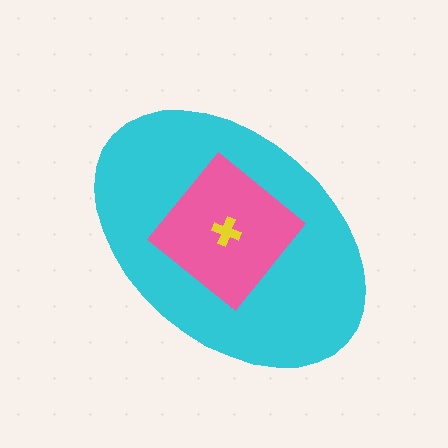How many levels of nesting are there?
3.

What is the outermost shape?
The cyan ellipse.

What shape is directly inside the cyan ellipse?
The pink diamond.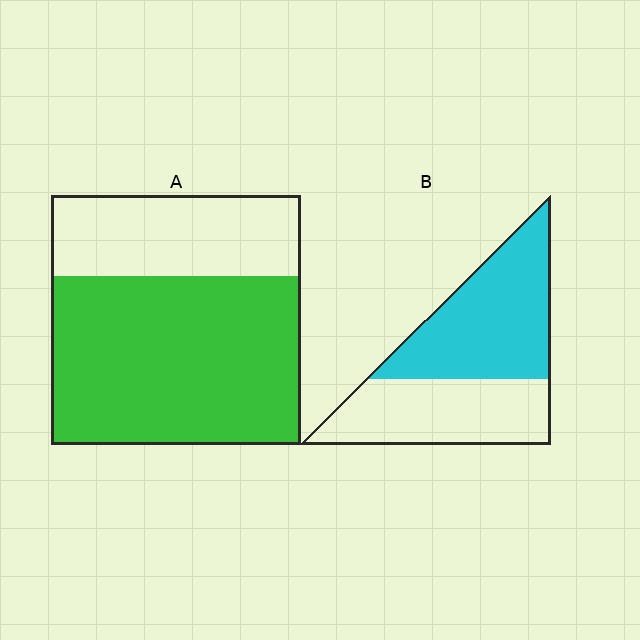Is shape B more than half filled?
Yes.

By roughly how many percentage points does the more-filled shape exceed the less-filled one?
By roughly 15 percentage points (A over B).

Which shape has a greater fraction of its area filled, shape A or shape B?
Shape A.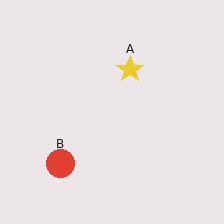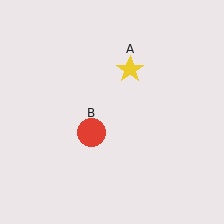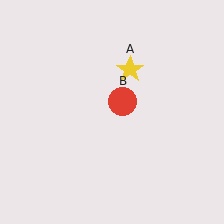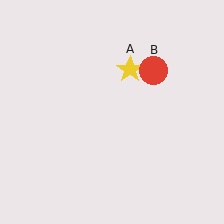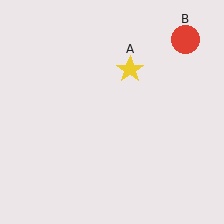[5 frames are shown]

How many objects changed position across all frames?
1 object changed position: red circle (object B).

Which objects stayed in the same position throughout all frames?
Yellow star (object A) remained stationary.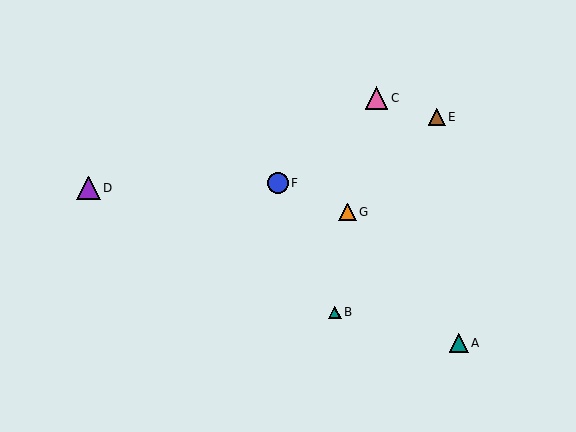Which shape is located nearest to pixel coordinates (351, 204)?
The orange triangle (labeled G) at (348, 212) is nearest to that location.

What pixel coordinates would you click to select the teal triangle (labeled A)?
Click at (459, 343) to select the teal triangle A.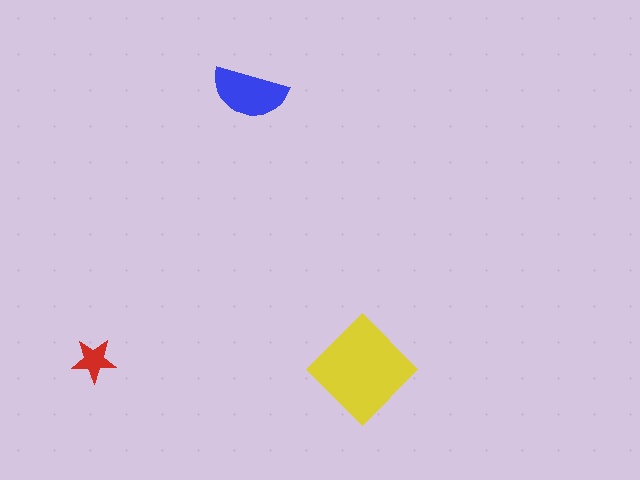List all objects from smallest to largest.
The red star, the blue semicircle, the yellow diamond.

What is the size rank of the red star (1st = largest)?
3rd.